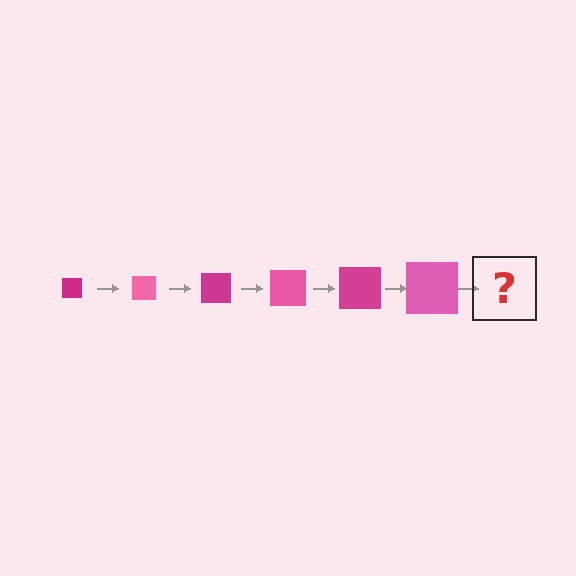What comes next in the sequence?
The next element should be a magenta square, larger than the previous one.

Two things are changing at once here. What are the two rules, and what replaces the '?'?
The two rules are that the square grows larger each step and the color cycles through magenta and pink. The '?' should be a magenta square, larger than the previous one.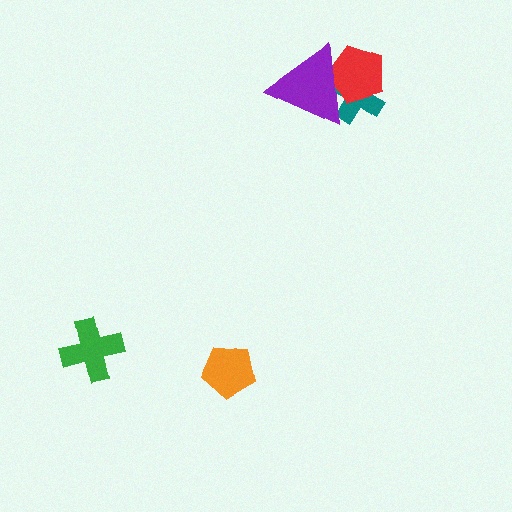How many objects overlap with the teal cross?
2 objects overlap with the teal cross.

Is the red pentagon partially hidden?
Yes, it is partially covered by another shape.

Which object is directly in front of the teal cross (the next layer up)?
The red pentagon is directly in front of the teal cross.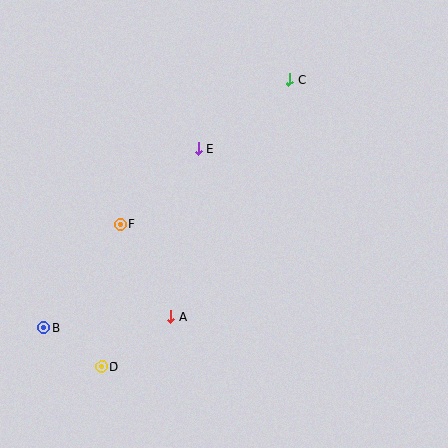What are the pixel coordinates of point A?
Point A is at (170, 316).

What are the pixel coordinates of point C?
Point C is at (289, 80).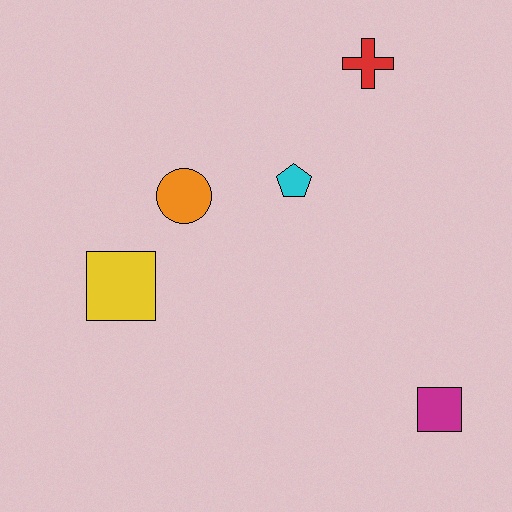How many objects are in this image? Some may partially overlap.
There are 5 objects.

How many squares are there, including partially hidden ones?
There are 2 squares.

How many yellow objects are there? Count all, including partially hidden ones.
There is 1 yellow object.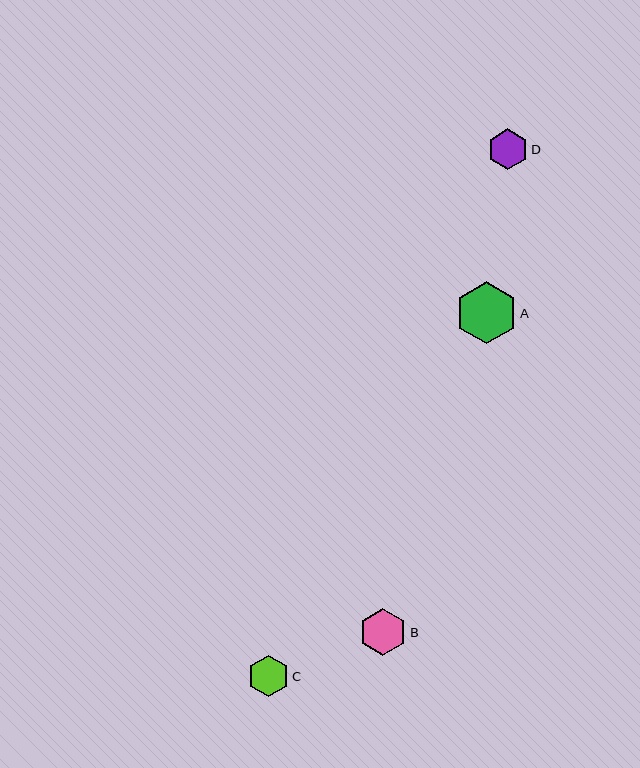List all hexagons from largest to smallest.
From largest to smallest: A, B, C, D.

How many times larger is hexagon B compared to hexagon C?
Hexagon B is approximately 1.2 times the size of hexagon C.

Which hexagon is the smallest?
Hexagon D is the smallest with a size of approximately 41 pixels.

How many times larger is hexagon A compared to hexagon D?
Hexagon A is approximately 1.5 times the size of hexagon D.